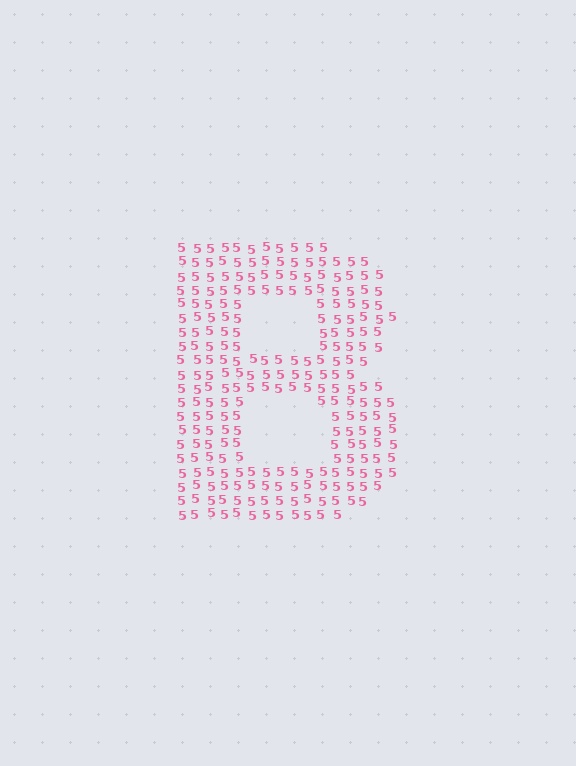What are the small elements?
The small elements are digit 5's.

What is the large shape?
The large shape is the letter B.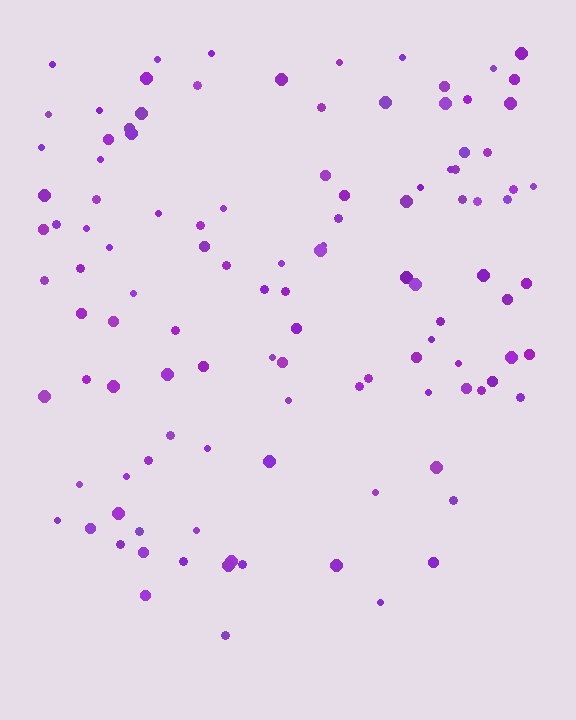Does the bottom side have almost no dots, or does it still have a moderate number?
Still a moderate number, just noticeably fewer than the top.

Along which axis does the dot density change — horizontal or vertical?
Vertical.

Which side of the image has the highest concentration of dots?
The top.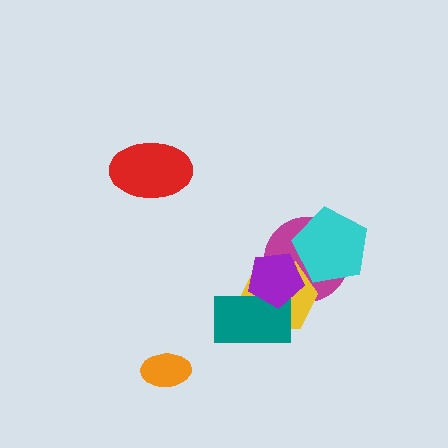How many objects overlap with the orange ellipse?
0 objects overlap with the orange ellipse.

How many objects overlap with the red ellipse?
0 objects overlap with the red ellipse.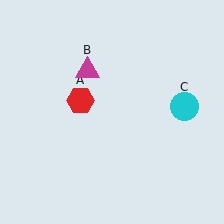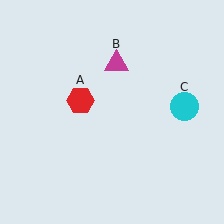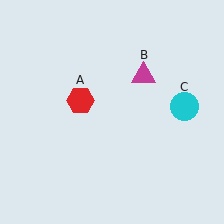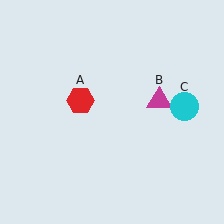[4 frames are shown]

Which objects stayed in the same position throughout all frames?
Red hexagon (object A) and cyan circle (object C) remained stationary.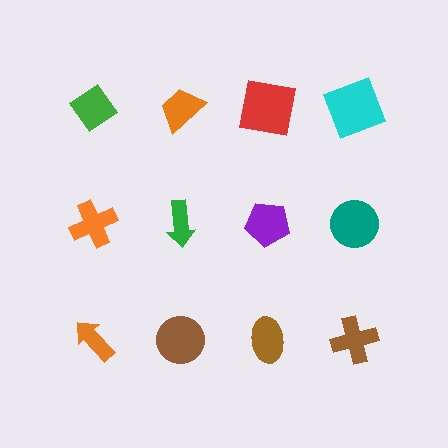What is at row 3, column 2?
A brown circle.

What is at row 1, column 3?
A red square.